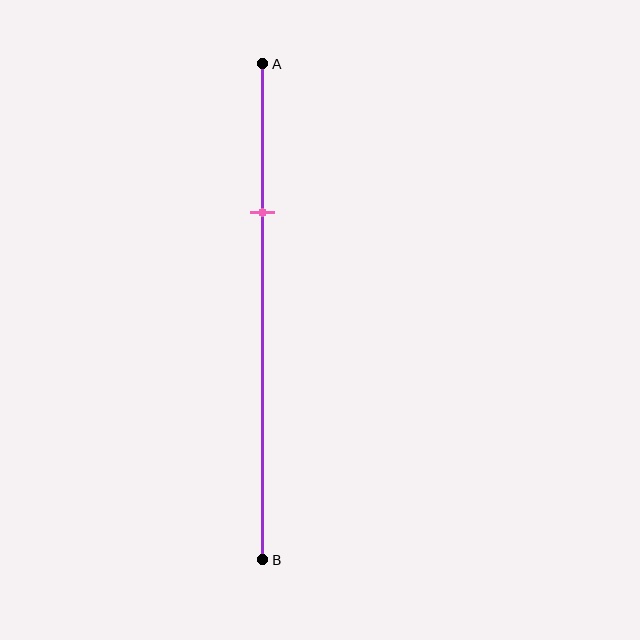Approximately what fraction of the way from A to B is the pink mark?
The pink mark is approximately 30% of the way from A to B.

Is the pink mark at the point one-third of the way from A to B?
No, the mark is at about 30% from A, not at the 33% one-third point.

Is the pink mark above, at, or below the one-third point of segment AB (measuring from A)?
The pink mark is above the one-third point of segment AB.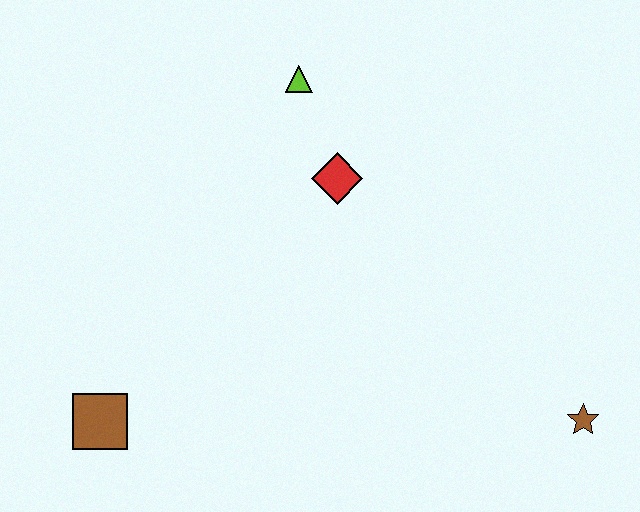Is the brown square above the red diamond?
No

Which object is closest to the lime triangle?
The red diamond is closest to the lime triangle.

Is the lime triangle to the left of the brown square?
No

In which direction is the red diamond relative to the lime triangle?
The red diamond is below the lime triangle.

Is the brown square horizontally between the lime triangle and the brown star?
No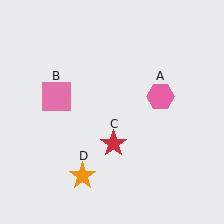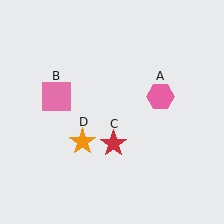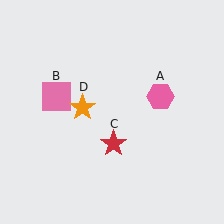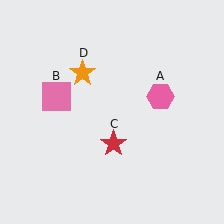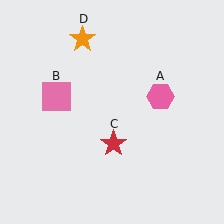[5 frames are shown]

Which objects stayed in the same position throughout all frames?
Pink hexagon (object A) and pink square (object B) and red star (object C) remained stationary.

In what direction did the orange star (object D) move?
The orange star (object D) moved up.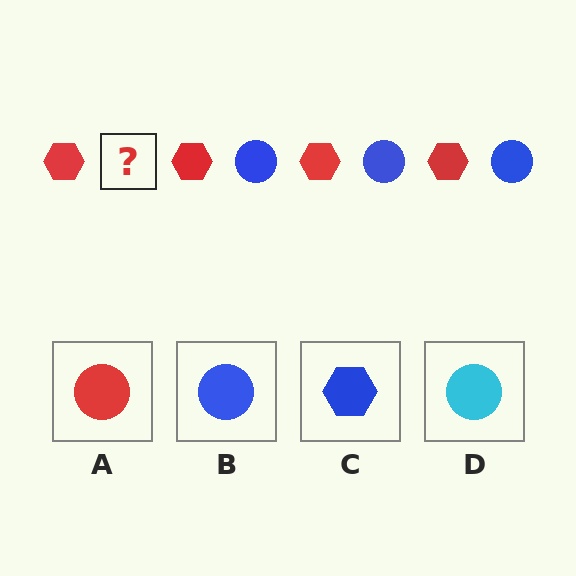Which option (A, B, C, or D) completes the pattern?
B.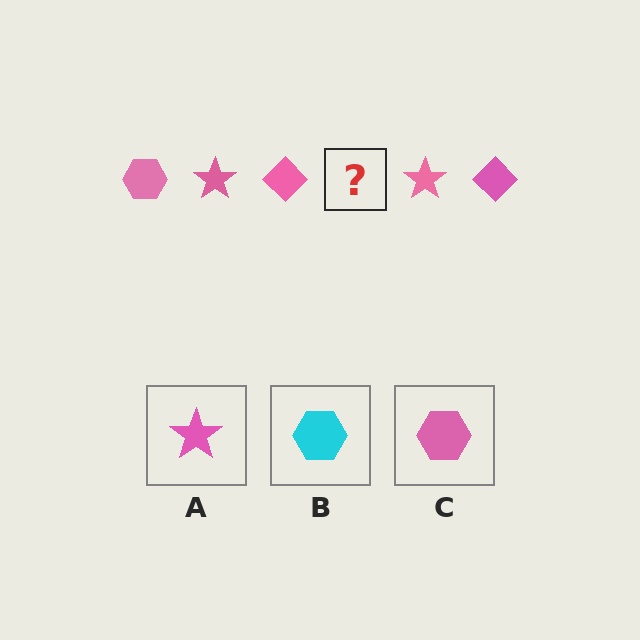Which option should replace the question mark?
Option C.